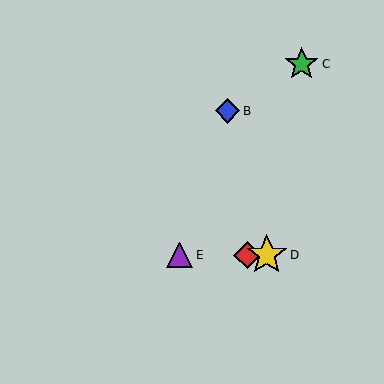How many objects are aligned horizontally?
3 objects (A, D, E) are aligned horizontally.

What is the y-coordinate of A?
Object A is at y≈255.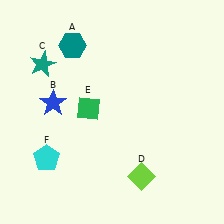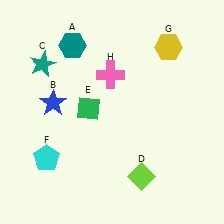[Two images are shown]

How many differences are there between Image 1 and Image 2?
There are 2 differences between the two images.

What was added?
A yellow hexagon (G), a pink cross (H) were added in Image 2.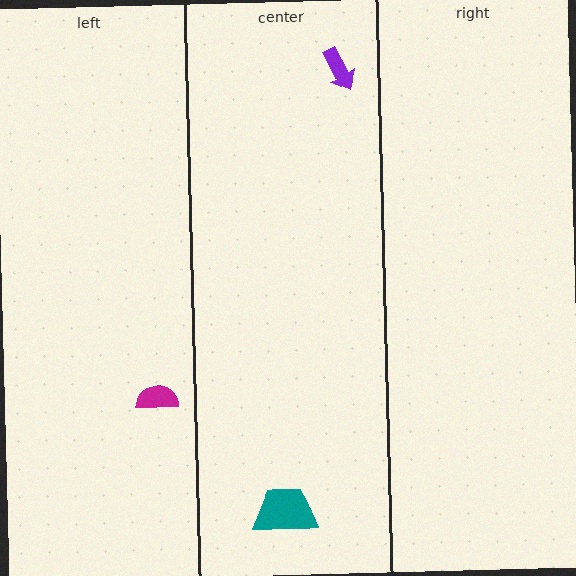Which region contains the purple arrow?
The center region.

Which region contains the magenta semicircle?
The left region.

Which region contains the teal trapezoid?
The center region.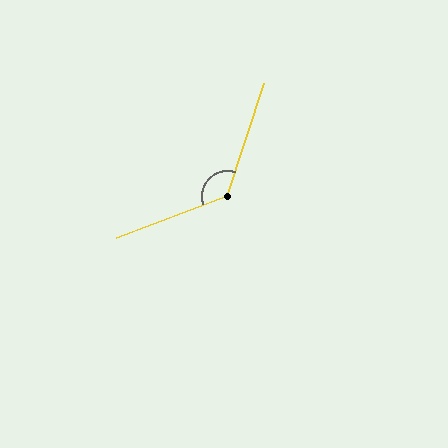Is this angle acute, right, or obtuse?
It is obtuse.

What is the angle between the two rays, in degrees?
Approximately 128 degrees.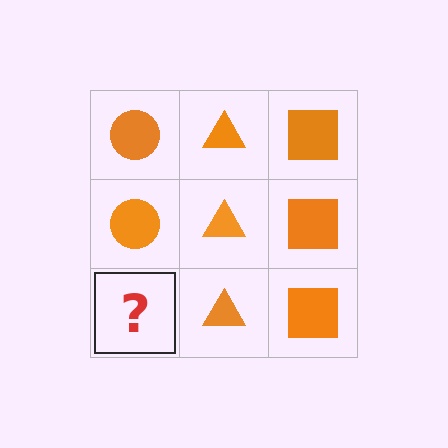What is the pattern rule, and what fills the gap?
The rule is that each column has a consistent shape. The gap should be filled with an orange circle.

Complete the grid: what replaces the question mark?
The question mark should be replaced with an orange circle.